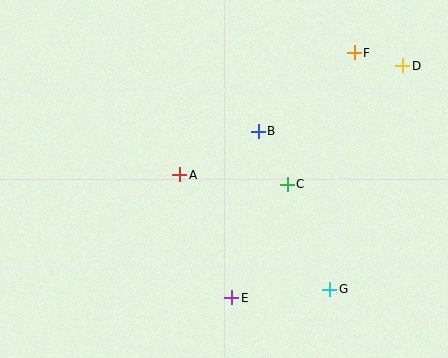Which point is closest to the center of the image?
Point A at (180, 175) is closest to the center.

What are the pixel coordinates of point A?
Point A is at (180, 175).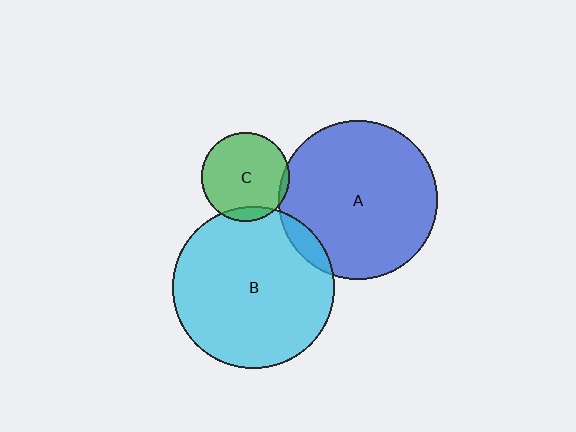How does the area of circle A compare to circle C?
Approximately 3.3 times.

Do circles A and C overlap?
Yes.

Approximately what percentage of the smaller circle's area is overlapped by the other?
Approximately 5%.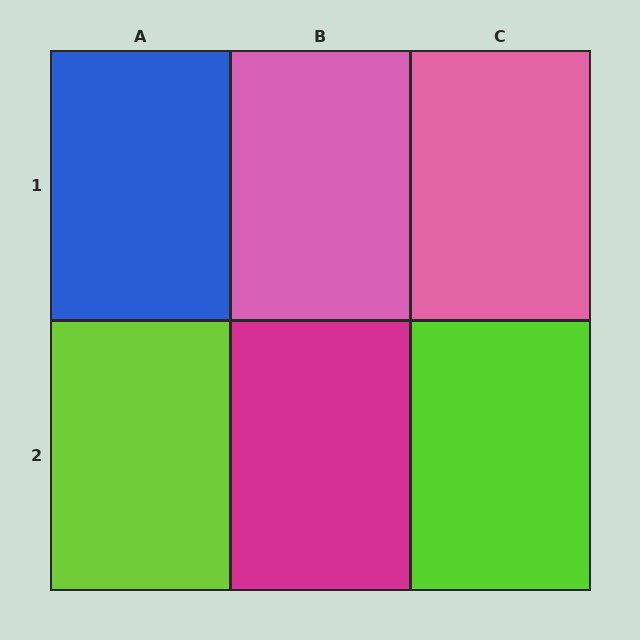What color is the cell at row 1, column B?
Pink.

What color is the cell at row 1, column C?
Pink.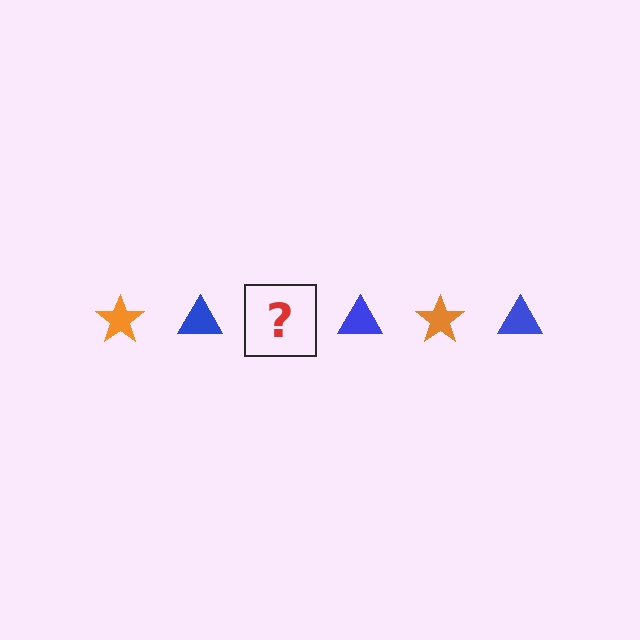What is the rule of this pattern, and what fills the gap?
The rule is that the pattern alternates between orange star and blue triangle. The gap should be filled with an orange star.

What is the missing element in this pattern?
The missing element is an orange star.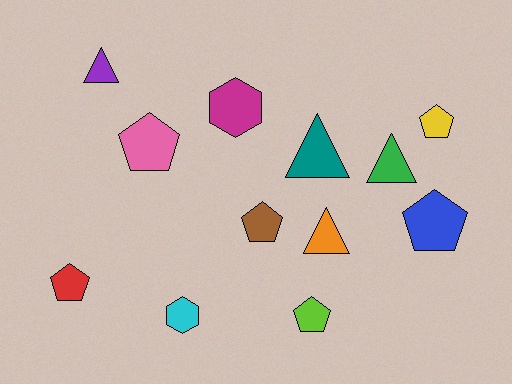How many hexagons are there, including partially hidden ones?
There are 2 hexagons.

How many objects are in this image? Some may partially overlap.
There are 12 objects.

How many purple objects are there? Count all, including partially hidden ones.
There is 1 purple object.